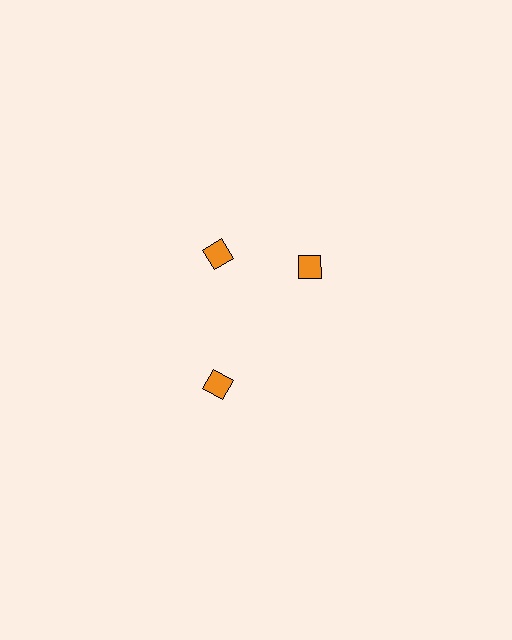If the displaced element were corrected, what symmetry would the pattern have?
It would have 3-fold rotational symmetry — the pattern would map onto itself every 120 degrees.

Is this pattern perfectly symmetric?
No. The 3 orange diamonds are arranged in a ring, but one element near the 3 o'clock position is rotated out of alignment along the ring, breaking the 3-fold rotational symmetry.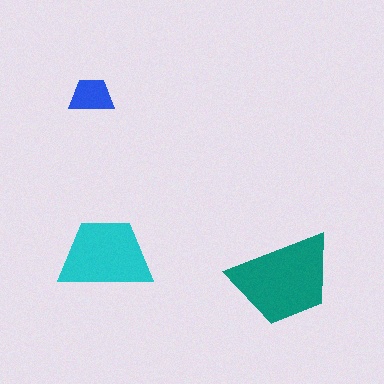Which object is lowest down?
The teal trapezoid is bottommost.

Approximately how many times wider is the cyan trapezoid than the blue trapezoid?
About 2 times wider.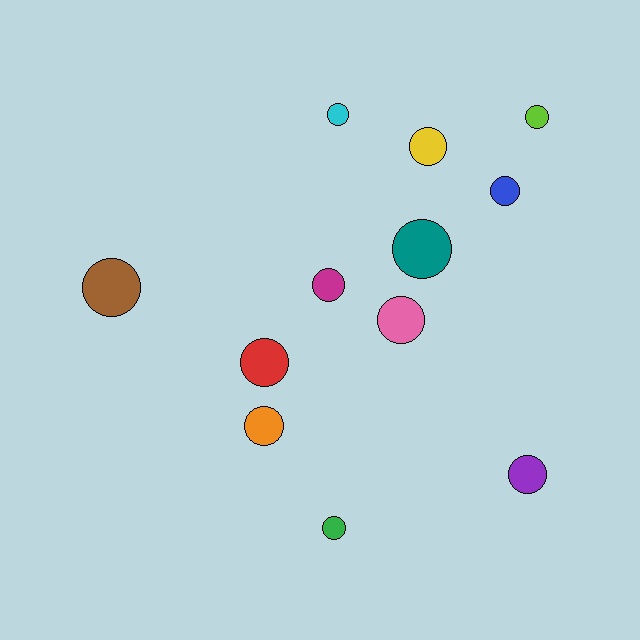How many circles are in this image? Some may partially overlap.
There are 12 circles.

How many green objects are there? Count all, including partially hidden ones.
There is 1 green object.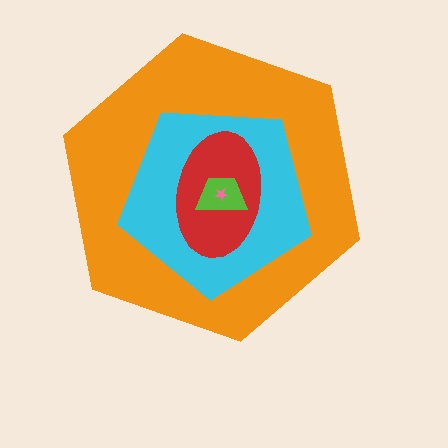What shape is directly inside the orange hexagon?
The cyan pentagon.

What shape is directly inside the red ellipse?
The lime trapezoid.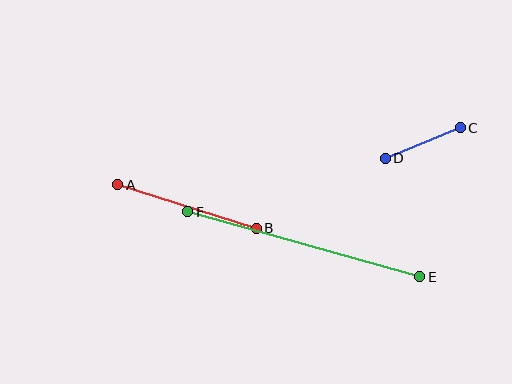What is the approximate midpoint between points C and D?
The midpoint is at approximately (423, 143) pixels.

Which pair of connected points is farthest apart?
Points E and F are farthest apart.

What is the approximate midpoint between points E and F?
The midpoint is at approximately (304, 244) pixels.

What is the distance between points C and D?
The distance is approximately 81 pixels.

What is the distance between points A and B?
The distance is approximately 145 pixels.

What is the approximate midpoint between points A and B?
The midpoint is at approximately (187, 206) pixels.